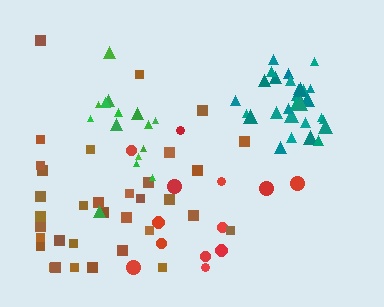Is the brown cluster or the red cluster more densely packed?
Brown.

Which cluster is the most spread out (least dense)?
Red.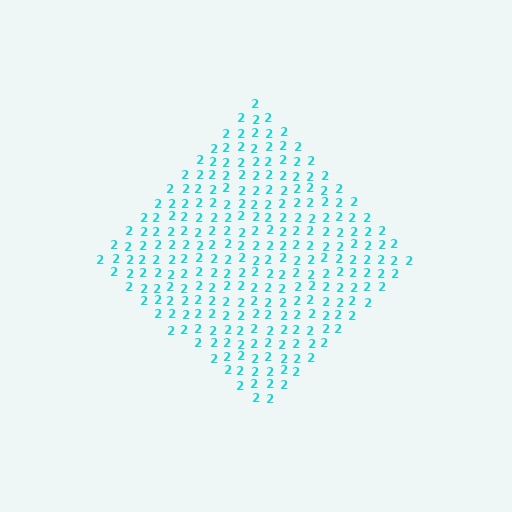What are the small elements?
The small elements are digit 2's.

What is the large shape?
The large shape is a diamond.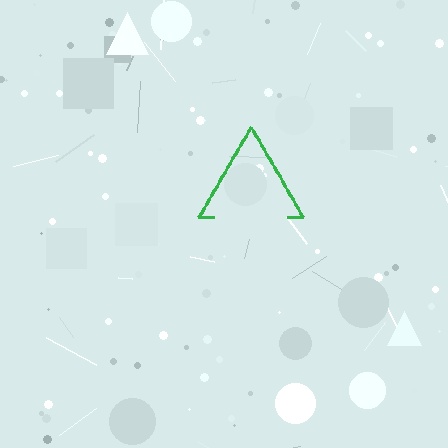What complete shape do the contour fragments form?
The contour fragments form a triangle.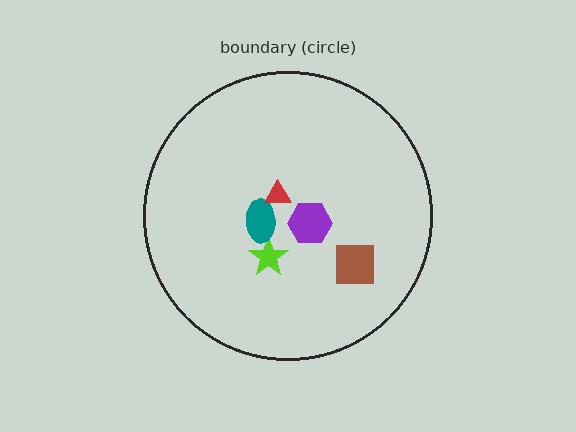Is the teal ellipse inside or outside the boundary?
Inside.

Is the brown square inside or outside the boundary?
Inside.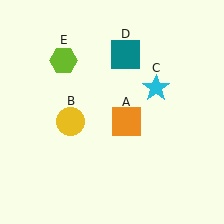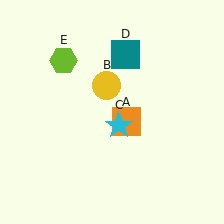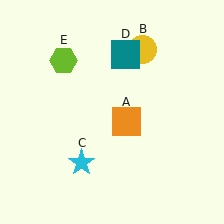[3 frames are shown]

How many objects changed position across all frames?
2 objects changed position: yellow circle (object B), cyan star (object C).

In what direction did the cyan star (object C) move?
The cyan star (object C) moved down and to the left.